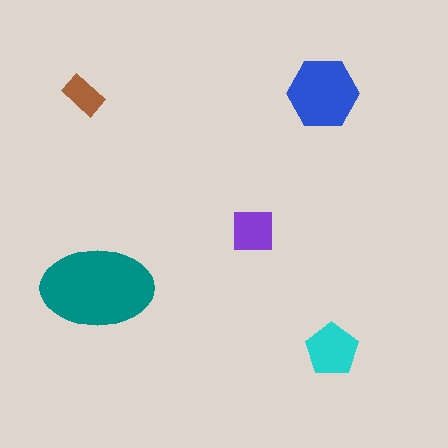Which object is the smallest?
The brown rectangle.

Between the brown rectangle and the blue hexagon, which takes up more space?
The blue hexagon.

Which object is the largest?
The teal ellipse.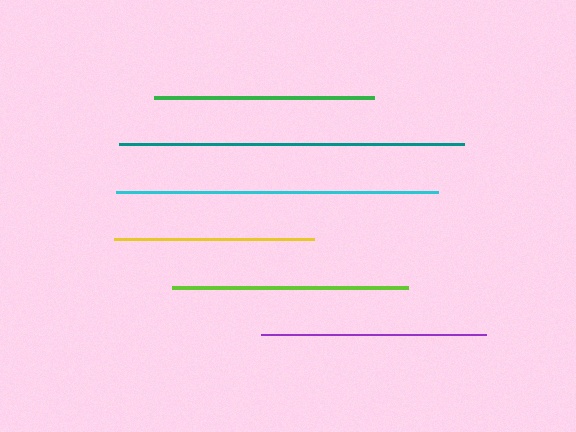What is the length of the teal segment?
The teal segment is approximately 345 pixels long.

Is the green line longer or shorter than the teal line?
The teal line is longer than the green line.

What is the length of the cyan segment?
The cyan segment is approximately 322 pixels long.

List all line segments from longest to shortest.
From longest to shortest: teal, cyan, lime, purple, green, yellow.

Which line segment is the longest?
The teal line is the longest at approximately 345 pixels.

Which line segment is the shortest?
The yellow line is the shortest at approximately 200 pixels.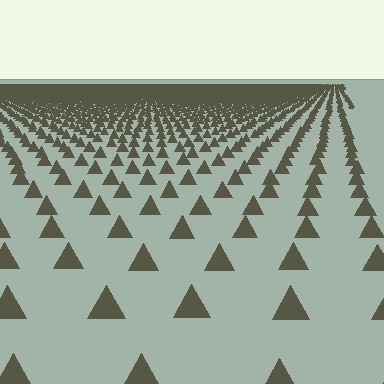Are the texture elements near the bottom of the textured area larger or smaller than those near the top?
Larger. Near the bottom, elements are closer to the viewer and appear at a bigger on-screen size.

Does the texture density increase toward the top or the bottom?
Density increases toward the top.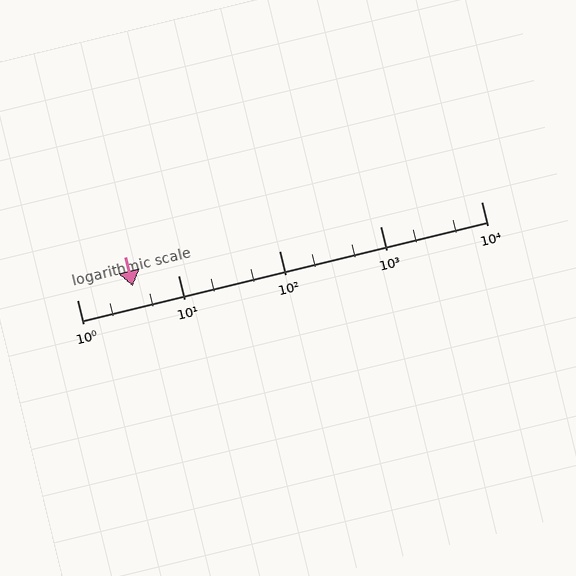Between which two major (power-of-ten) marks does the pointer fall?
The pointer is between 1 and 10.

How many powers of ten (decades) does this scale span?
The scale spans 4 decades, from 1 to 10000.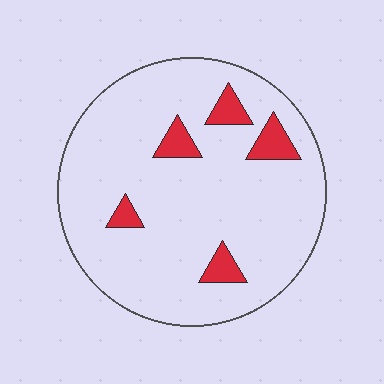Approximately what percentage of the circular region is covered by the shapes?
Approximately 10%.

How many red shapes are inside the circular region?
5.